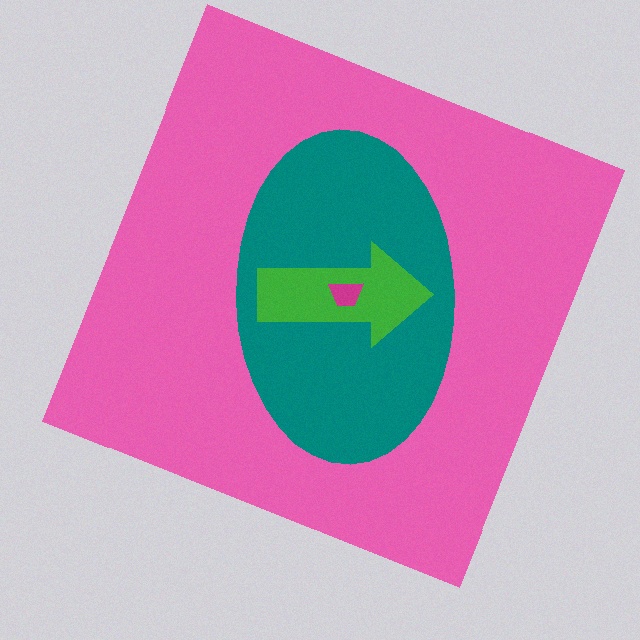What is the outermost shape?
The pink square.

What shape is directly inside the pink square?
The teal ellipse.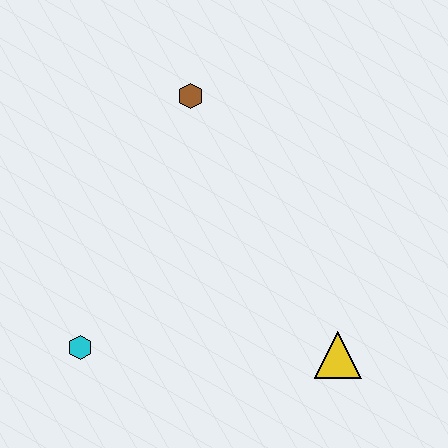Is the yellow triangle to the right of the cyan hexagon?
Yes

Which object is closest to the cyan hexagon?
The yellow triangle is closest to the cyan hexagon.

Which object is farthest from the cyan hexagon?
The brown hexagon is farthest from the cyan hexagon.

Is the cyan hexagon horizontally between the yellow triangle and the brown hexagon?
No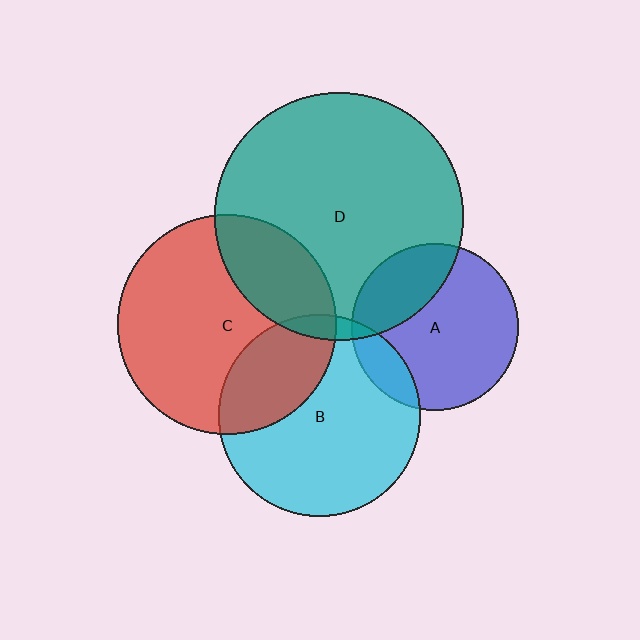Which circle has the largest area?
Circle D (teal).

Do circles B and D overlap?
Yes.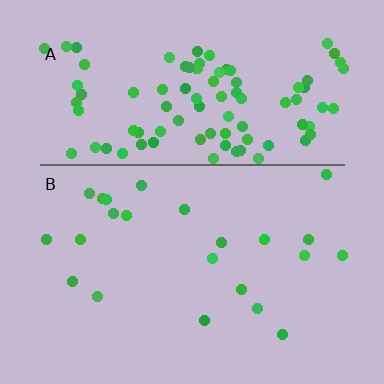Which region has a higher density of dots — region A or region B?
A (the top).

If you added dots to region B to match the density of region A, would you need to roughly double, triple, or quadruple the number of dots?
Approximately quadruple.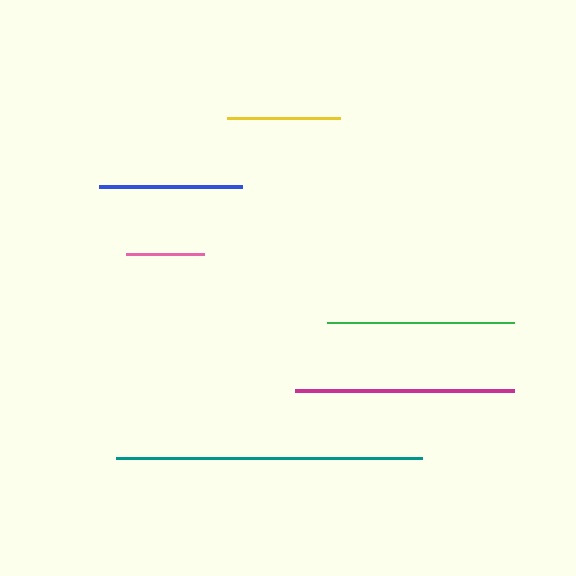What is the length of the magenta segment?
The magenta segment is approximately 219 pixels long.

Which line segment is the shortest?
The pink line is the shortest at approximately 78 pixels.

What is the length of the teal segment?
The teal segment is approximately 305 pixels long.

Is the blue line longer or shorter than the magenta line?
The magenta line is longer than the blue line.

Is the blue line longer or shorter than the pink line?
The blue line is longer than the pink line.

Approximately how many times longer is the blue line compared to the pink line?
The blue line is approximately 1.8 times the length of the pink line.